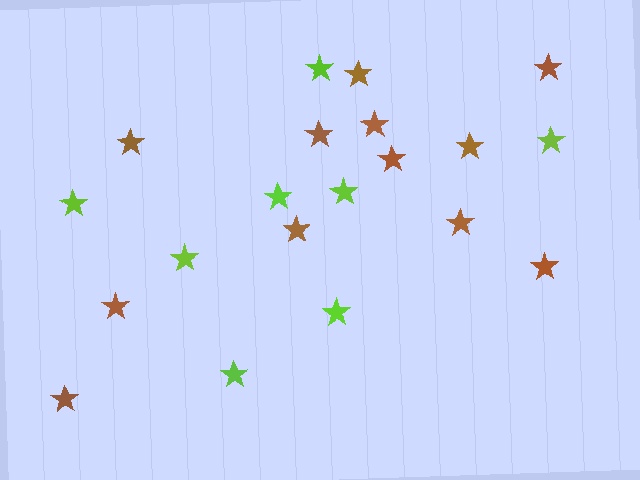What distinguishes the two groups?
There are 2 groups: one group of brown stars (12) and one group of lime stars (8).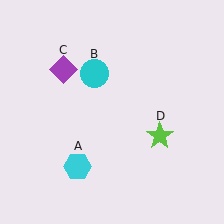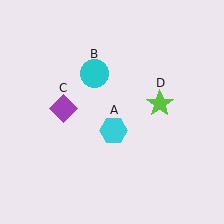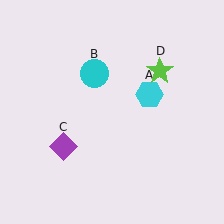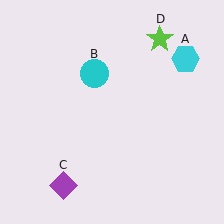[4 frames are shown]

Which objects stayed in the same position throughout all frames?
Cyan circle (object B) remained stationary.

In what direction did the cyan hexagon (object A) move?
The cyan hexagon (object A) moved up and to the right.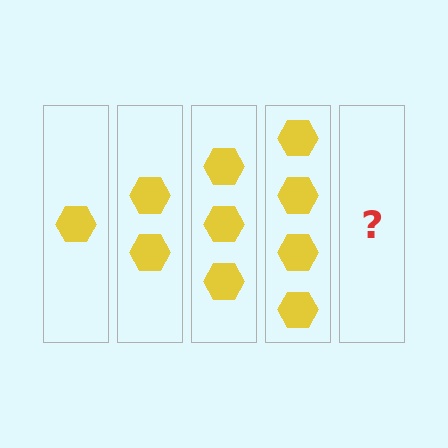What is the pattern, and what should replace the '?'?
The pattern is that each step adds one more hexagon. The '?' should be 5 hexagons.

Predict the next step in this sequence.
The next step is 5 hexagons.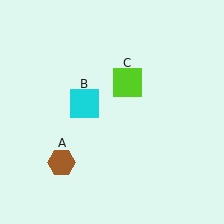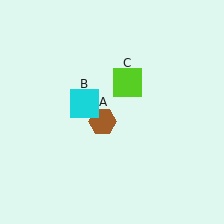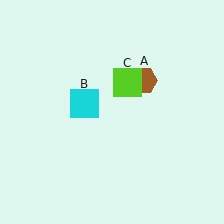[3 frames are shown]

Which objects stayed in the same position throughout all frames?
Cyan square (object B) and lime square (object C) remained stationary.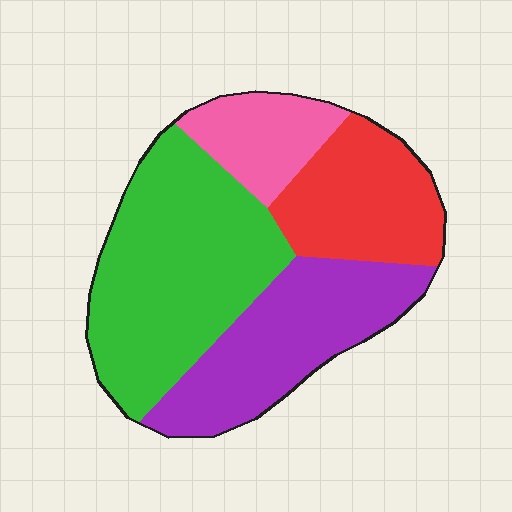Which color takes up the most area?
Green, at roughly 40%.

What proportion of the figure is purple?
Purple covers roughly 25% of the figure.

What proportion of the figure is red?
Red takes up about one fifth (1/5) of the figure.